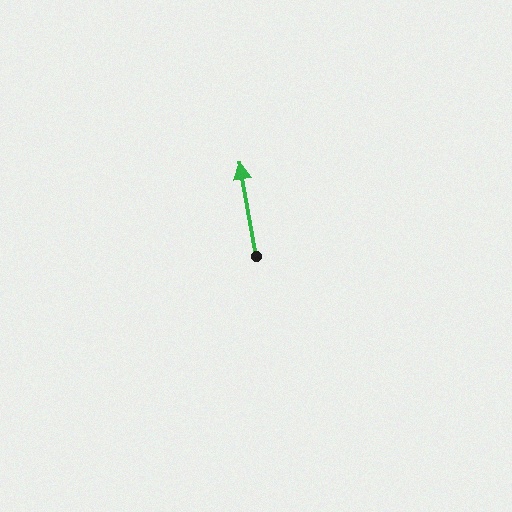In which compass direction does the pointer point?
North.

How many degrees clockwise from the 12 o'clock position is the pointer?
Approximately 350 degrees.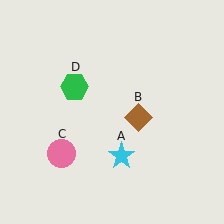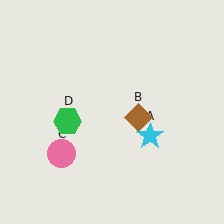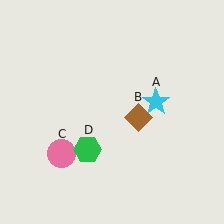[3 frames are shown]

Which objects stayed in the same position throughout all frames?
Brown diamond (object B) and pink circle (object C) remained stationary.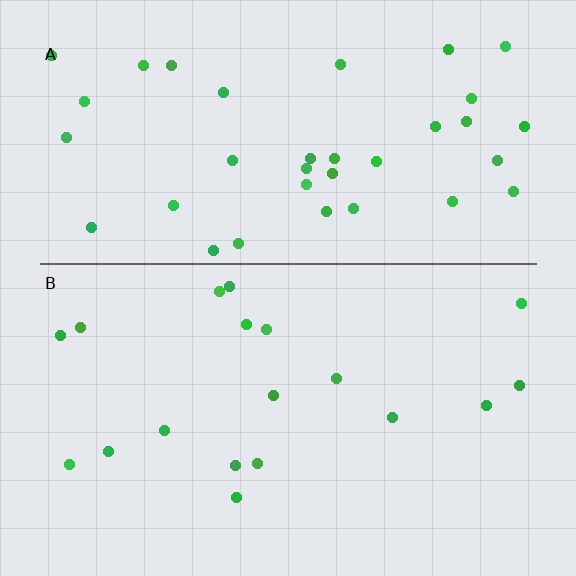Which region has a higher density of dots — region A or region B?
A (the top).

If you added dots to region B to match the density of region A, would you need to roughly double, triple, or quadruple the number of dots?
Approximately double.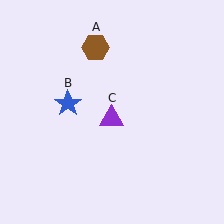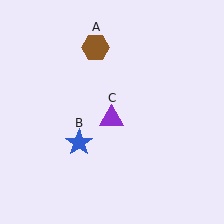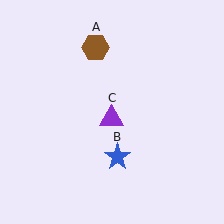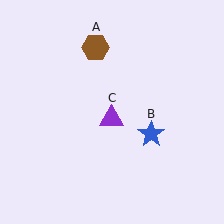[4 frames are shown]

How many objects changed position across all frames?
1 object changed position: blue star (object B).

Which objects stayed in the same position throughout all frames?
Brown hexagon (object A) and purple triangle (object C) remained stationary.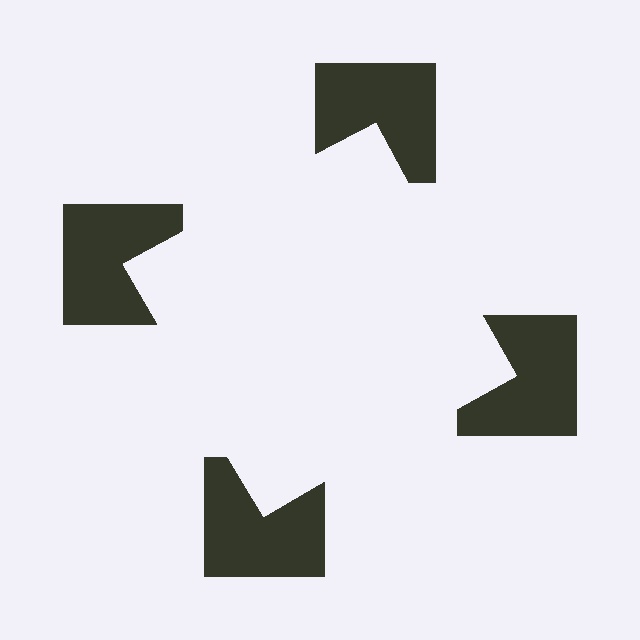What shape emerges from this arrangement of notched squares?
An illusory square — its edges are inferred from the aligned wedge cuts in the notched squares, not physically drawn.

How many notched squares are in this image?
There are 4 — one at each vertex of the illusory square.